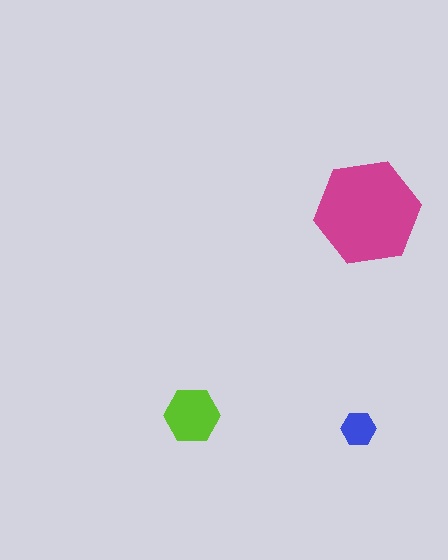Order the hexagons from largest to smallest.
the magenta one, the lime one, the blue one.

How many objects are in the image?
There are 3 objects in the image.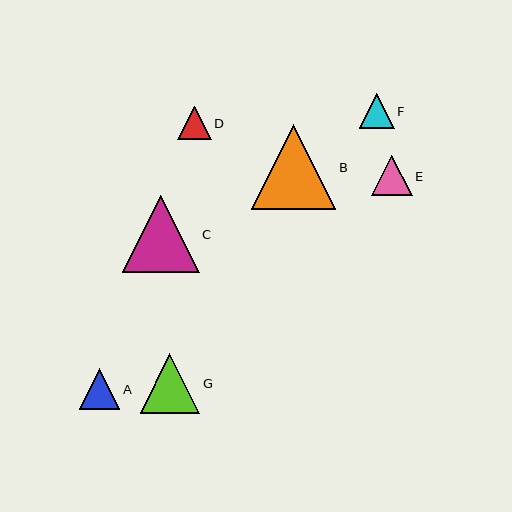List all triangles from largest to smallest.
From largest to smallest: B, C, G, E, A, F, D.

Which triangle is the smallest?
Triangle D is the smallest with a size of approximately 33 pixels.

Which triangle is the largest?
Triangle B is the largest with a size of approximately 85 pixels.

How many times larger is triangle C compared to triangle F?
Triangle C is approximately 2.2 times the size of triangle F.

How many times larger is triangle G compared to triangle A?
Triangle G is approximately 1.5 times the size of triangle A.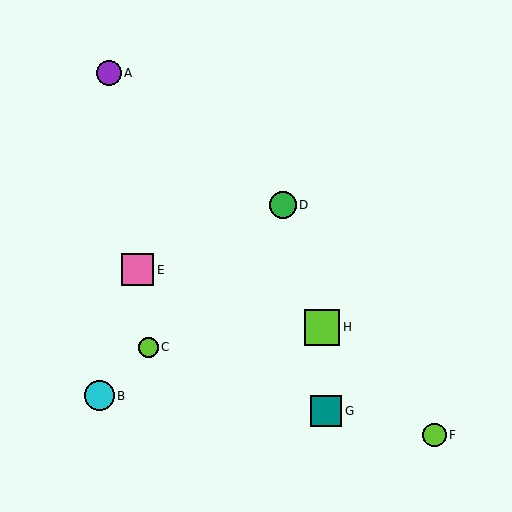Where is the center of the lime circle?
The center of the lime circle is at (148, 347).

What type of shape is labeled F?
Shape F is a lime circle.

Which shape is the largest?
The lime square (labeled H) is the largest.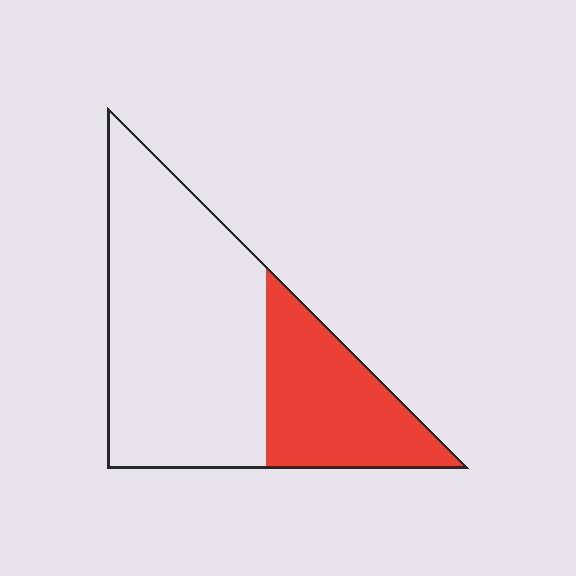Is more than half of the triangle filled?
No.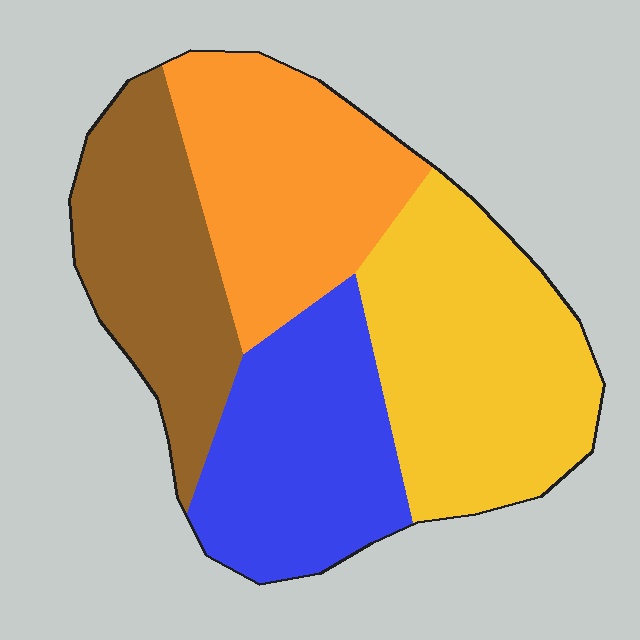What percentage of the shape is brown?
Brown takes up less than a quarter of the shape.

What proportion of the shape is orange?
Orange takes up less than a quarter of the shape.